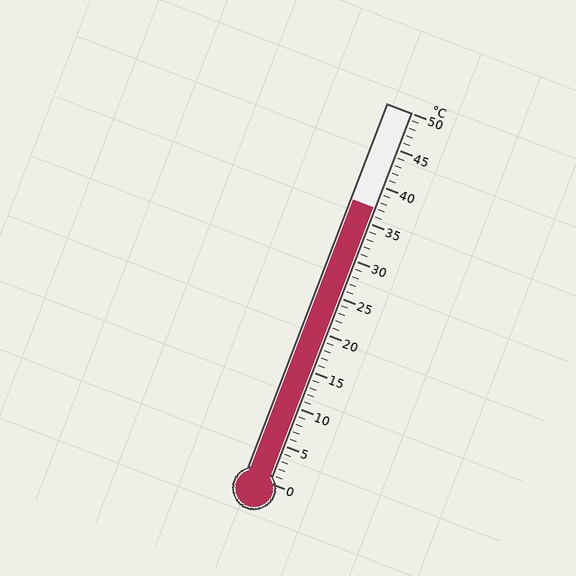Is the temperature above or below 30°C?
The temperature is above 30°C.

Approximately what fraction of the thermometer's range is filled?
The thermometer is filled to approximately 75% of its range.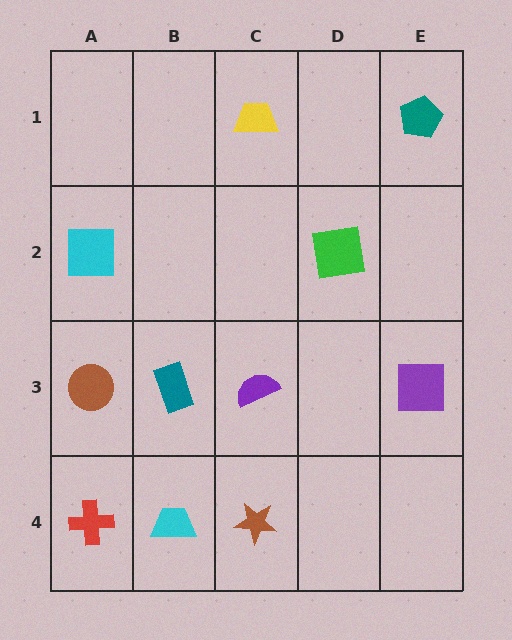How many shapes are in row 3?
4 shapes.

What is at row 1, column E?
A teal pentagon.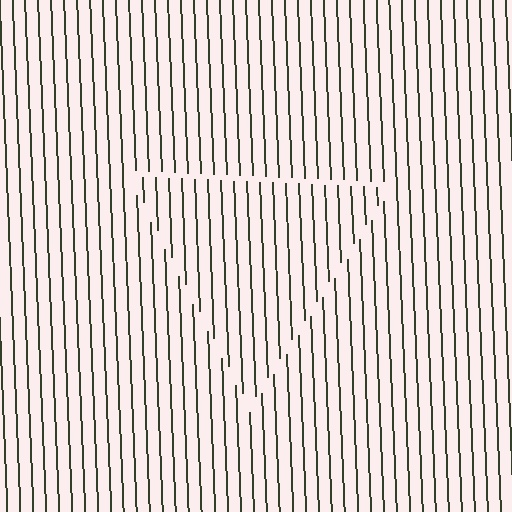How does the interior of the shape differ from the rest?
The interior of the shape contains the same grating, shifted by half a period — the contour is defined by the phase discontinuity where line-ends from the inner and outer gratings abut.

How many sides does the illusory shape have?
3 sides — the line-ends trace a triangle.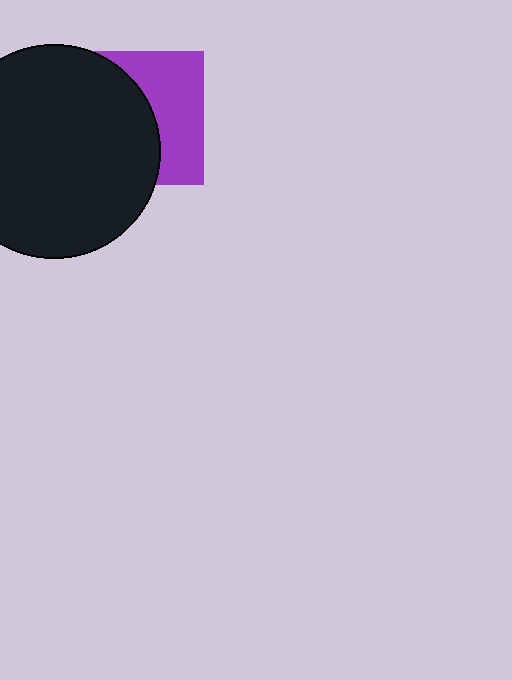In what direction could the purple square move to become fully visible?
The purple square could move right. That would shift it out from behind the black circle entirely.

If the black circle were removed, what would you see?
You would see the complete purple square.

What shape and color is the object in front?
The object in front is a black circle.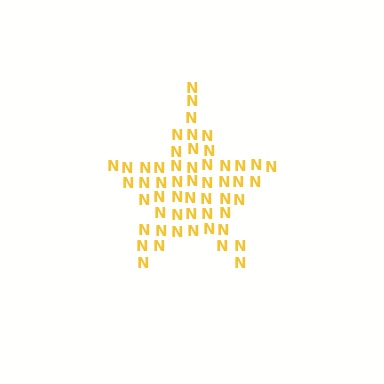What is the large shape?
The large shape is a star.